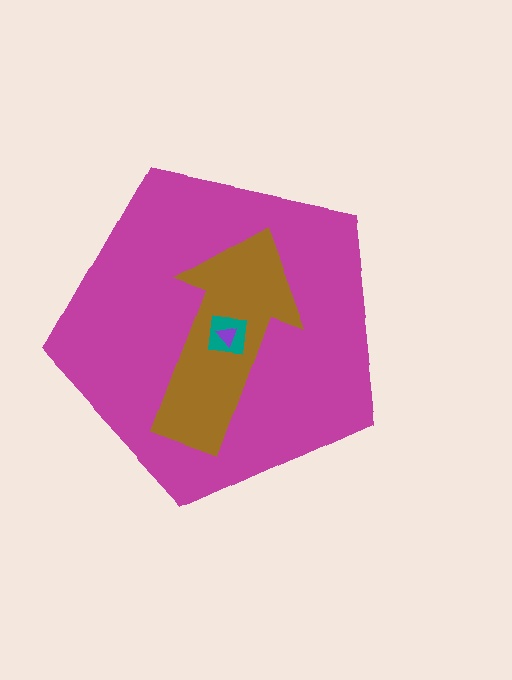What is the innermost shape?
The purple triangle.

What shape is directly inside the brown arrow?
The teal square.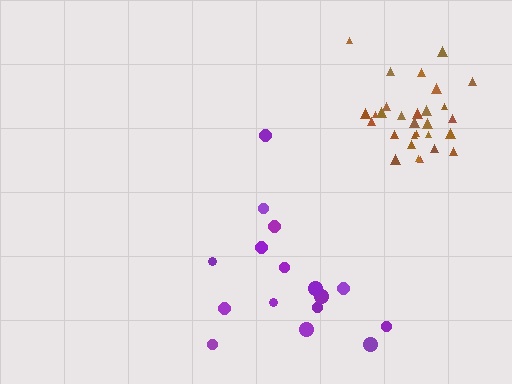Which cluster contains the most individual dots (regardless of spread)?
Brown (29).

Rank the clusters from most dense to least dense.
brown, purple.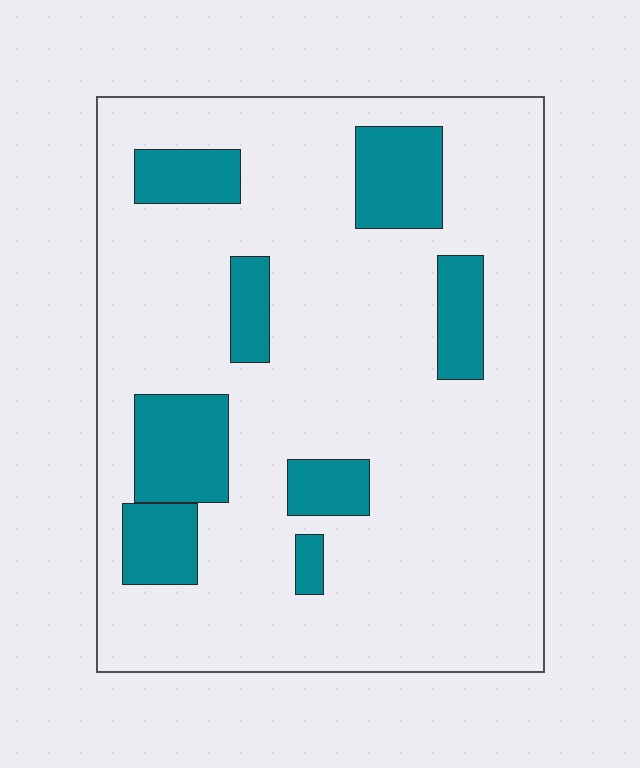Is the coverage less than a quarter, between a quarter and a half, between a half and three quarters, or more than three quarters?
Less than a quarter.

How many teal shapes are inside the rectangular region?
8.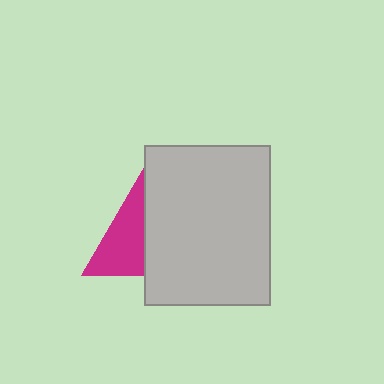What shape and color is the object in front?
The object in front is a light gray rectangle.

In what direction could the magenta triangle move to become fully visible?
The magenta triangle could move left. That would shift it out from behind the light gray rectangle entirely.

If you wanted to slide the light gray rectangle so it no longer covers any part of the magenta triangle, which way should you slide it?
Slide it right — that is the most direct way to separate the two shapes.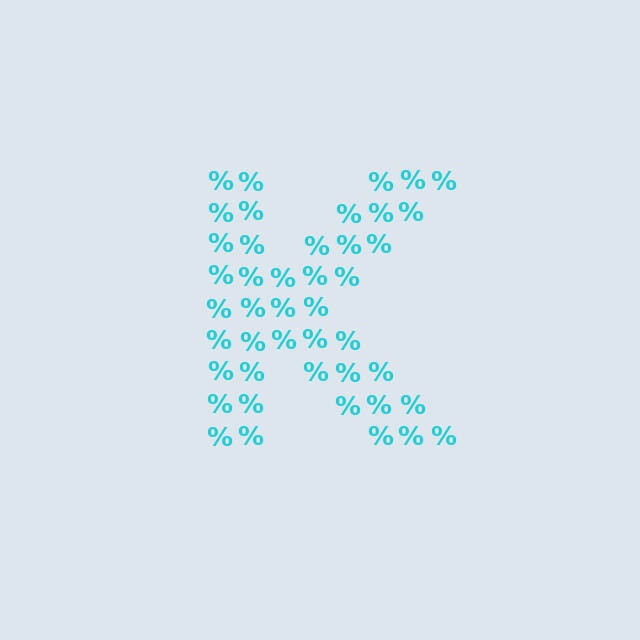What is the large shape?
The large shape is the letter K.